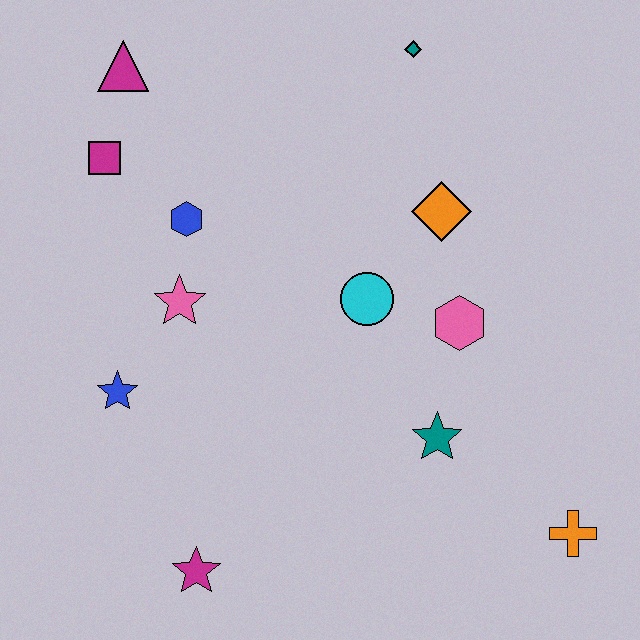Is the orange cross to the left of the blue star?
No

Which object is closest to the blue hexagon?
The pink star is closest to the blue hexagon.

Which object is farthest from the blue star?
The orange cross is farthest from the blue star.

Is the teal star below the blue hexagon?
Yes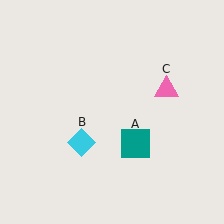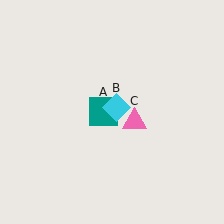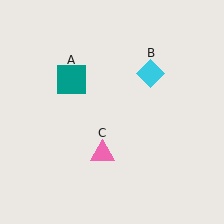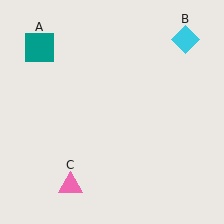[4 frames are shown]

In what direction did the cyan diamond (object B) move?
The cyan diamond (object B) moved up and to the right.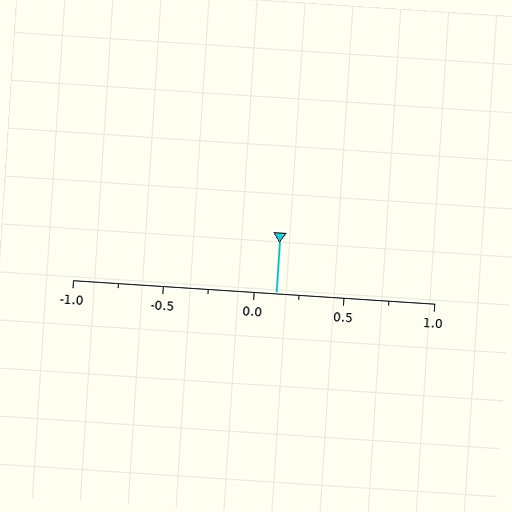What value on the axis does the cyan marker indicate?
The marker indicates approximately 0.12.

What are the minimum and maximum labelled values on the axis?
The axis runs from -1.0 to 1.0.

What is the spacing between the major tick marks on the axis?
The major ticks are spaced 0.5 apart.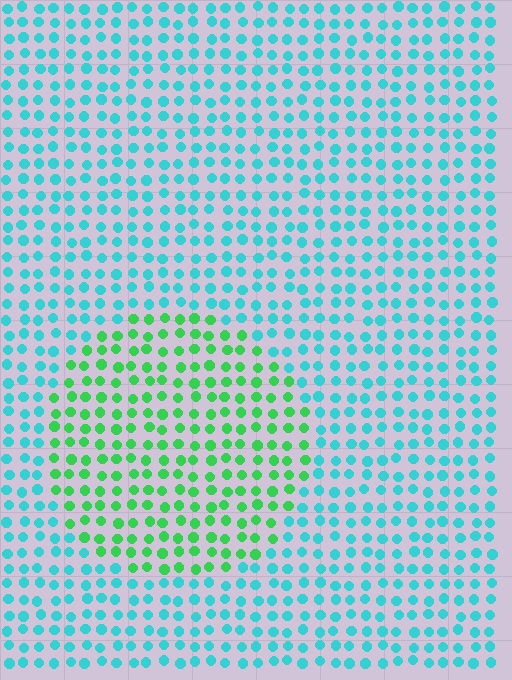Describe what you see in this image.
The image is filled with small cyan elements in a uniform arrangement. A circle-shaped region is visible where the elements are tinted to a slightly different hue, forming a subtle color boundary.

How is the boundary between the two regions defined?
The boundary is defined purely by a slight shift in hue (about 50 degrees). Spacing, size, and orientation are identical on both sides.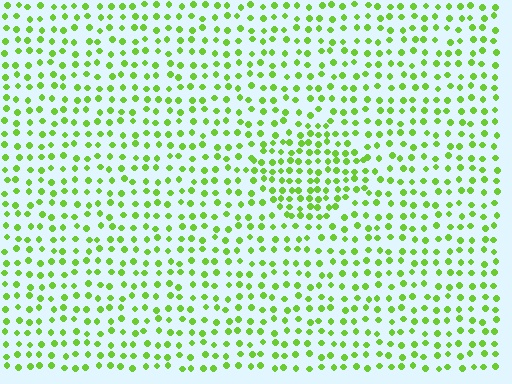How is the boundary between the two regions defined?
The boundary is defined by a change in element density (approximately 1.6x ratio). All elements are the same color, size, and shape.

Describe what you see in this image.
The image contains small lime elements arranged at two different densities. A diamond-shaped region is visible where the elements are more densely packed than the surrounding area.